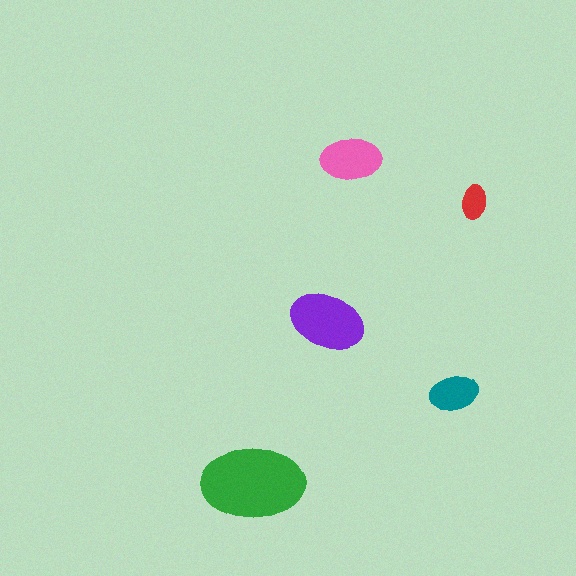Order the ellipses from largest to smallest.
the green one, the purple one, the pink one, the teal one, the red one.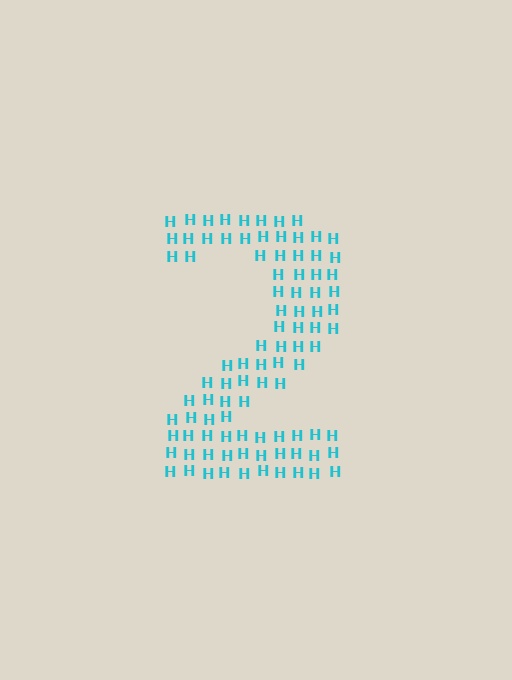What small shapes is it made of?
It is made of small letter H's.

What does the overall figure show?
The overall figure shows the digit 2.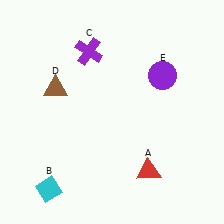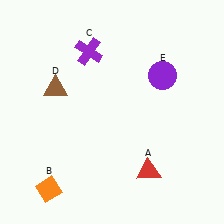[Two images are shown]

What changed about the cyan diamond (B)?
In Image 1, B is cyan. In Image 2, it changed to orange.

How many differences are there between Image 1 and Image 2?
There is 1 difference between the two images.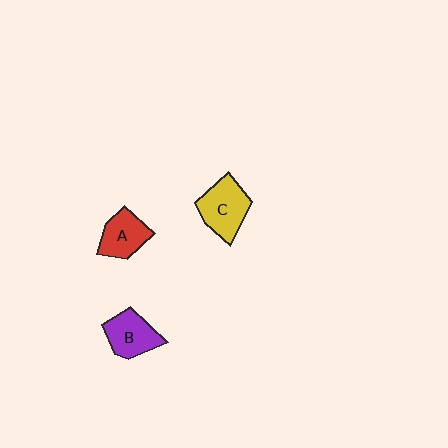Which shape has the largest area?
Shape C (yellow).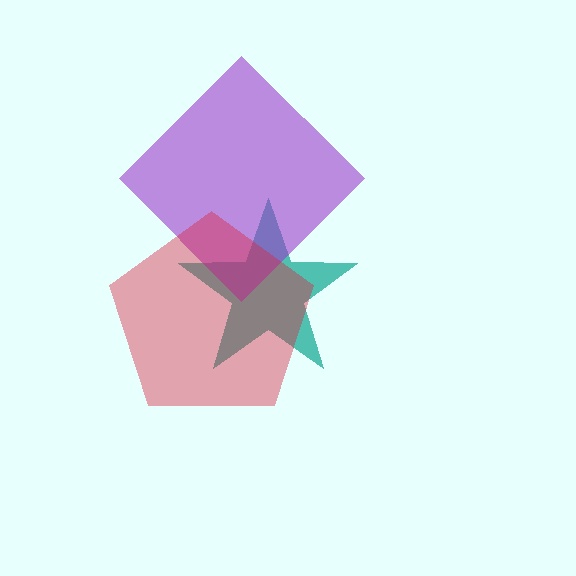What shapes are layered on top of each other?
The layered shapes are: a teal star, a purple diamond, a red pentagon.